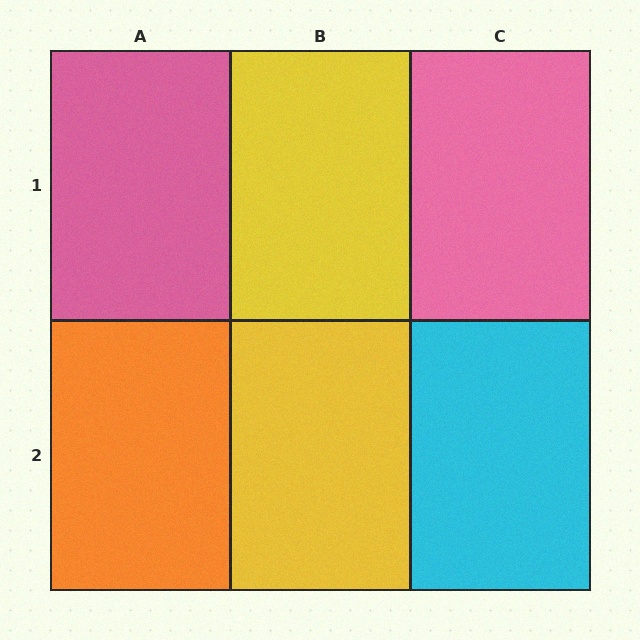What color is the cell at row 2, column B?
Yellow.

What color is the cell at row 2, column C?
Cyan.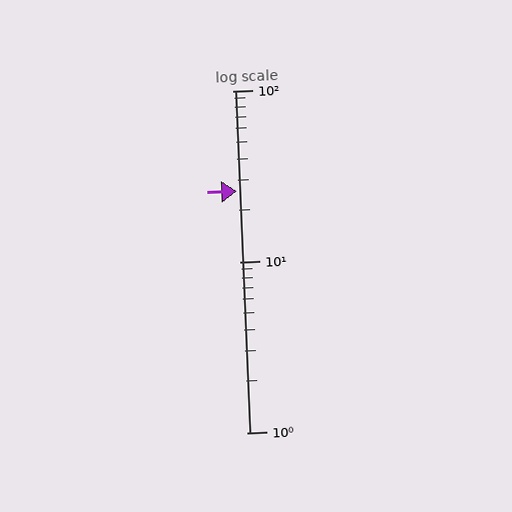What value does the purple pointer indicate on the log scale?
The pointer indicates approximately 26.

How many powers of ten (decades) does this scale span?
The scale spans 2 decades, from 1 to 100.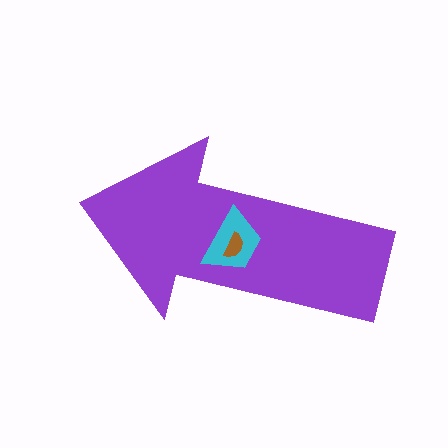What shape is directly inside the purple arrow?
The cyan trapezoid.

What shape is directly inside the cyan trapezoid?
The brown semicircle.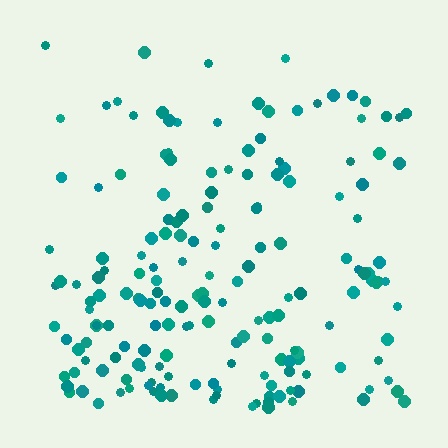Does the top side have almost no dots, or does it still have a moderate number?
Still a moderate number, just noticeably fewer than the bottom.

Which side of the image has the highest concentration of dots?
The bottom.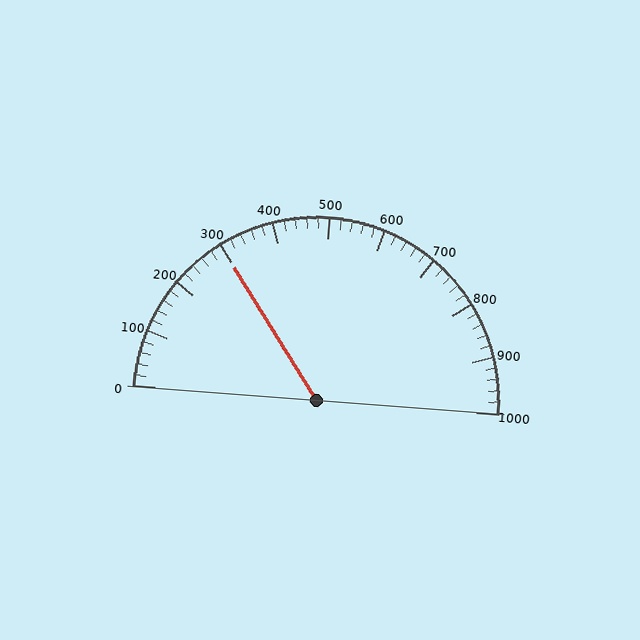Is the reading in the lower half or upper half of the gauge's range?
The reading is in the lower half of the range (0 to 1000).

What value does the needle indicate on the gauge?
The needle indicates approximately 300.